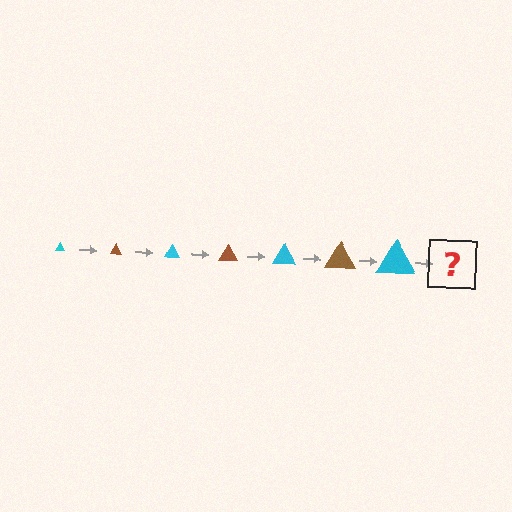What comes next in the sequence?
The next element should be a brown triangle, larger than the previous one.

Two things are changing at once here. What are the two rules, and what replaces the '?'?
The two rules are that the triangle grows larger each step and the color cycles through cyan and brown. The '?' should be a brown triangle, larger than the previous one.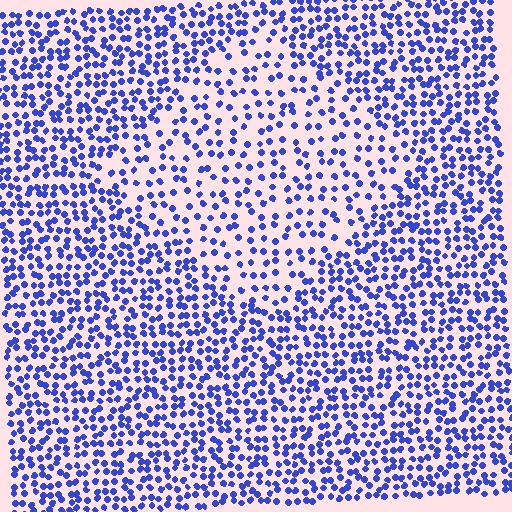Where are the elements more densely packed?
The elements are more densely packed outside the diamond boundary.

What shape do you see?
I see a diamond.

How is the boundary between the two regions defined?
The boundary is defined by a change in element density (approximately 1.8x ratio). All elements are the same color, size, and shape.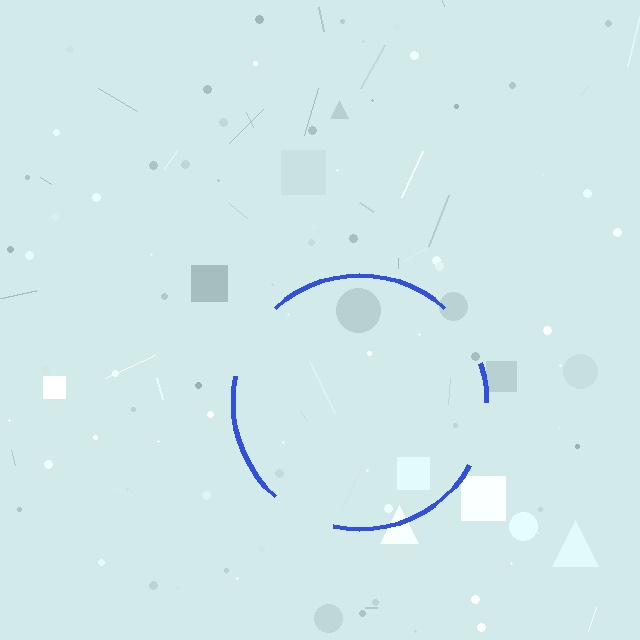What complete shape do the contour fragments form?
The contour fragments form a circle.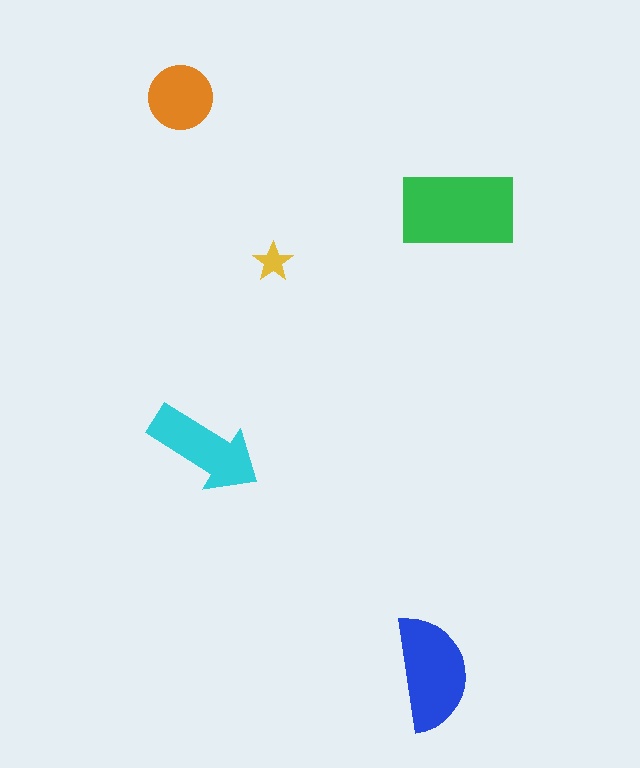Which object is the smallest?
The yellow star.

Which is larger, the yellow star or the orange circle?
The orange circle.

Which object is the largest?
The green rectangle.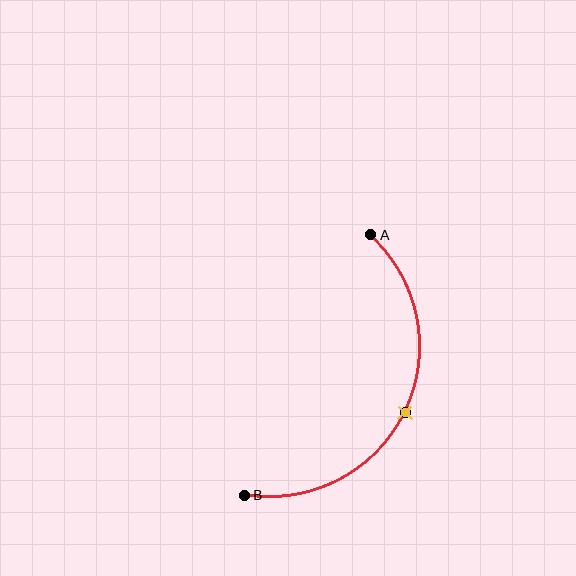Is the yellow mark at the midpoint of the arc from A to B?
Yes. The yellow mark lies on the arc at equal arc-length from both A and B — it is the arc midpoint.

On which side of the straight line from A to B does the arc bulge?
The arc bulges to the right of the straight line connecting A and B.